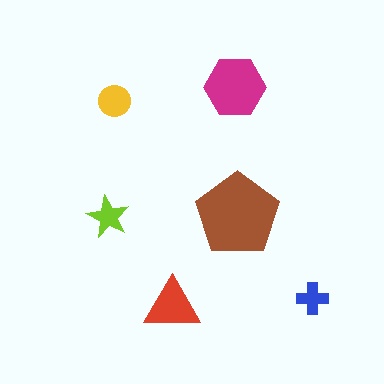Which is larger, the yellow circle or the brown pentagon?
The brown pentagon.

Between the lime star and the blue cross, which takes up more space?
The lime star.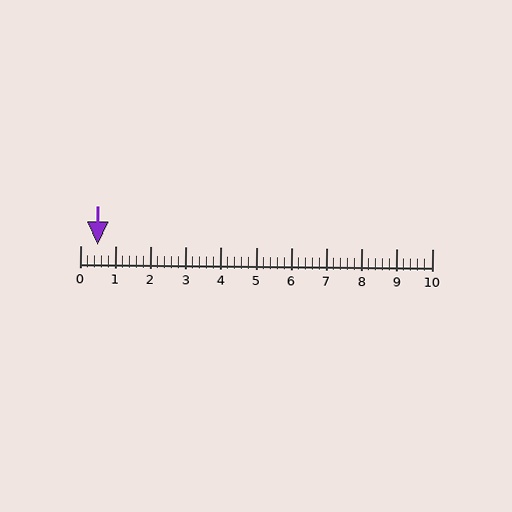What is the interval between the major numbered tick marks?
The major tick marks are spaced 1 units apart.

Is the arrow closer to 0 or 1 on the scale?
The arrow is closer to 1.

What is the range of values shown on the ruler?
The ruler shows values from 0 to 10.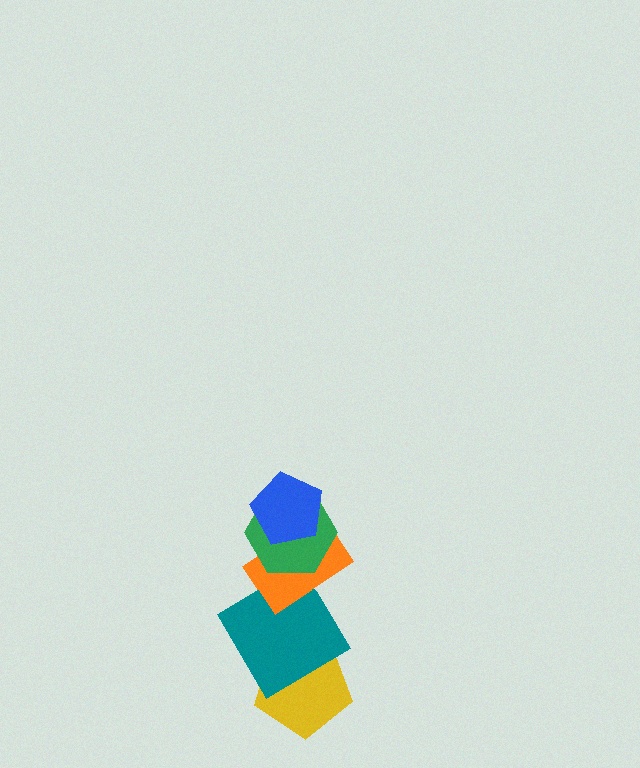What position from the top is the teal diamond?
The teal diamond is 4th from the top.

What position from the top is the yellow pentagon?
The yellow pentagon is 5th from the top.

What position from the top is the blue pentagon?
The blue pentagon is 1st from the top.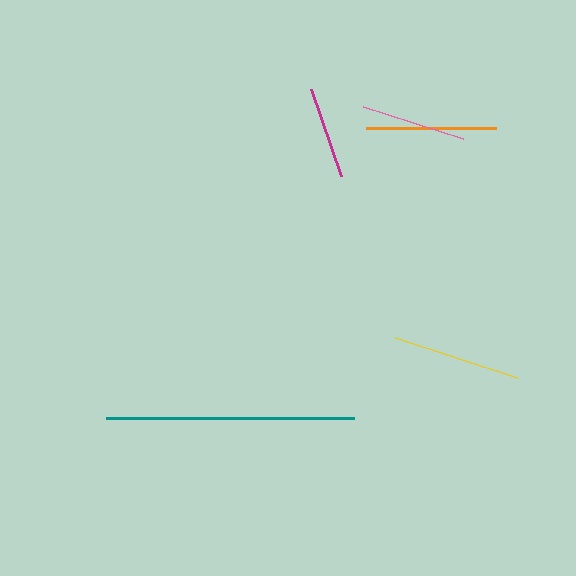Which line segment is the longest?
The teal line is the longest at approximately 248 pixels.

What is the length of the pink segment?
The pink segment is approximately 105 pixels long.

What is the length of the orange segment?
The orange segment is approximately 130 pixels long.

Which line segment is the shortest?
The magenta line is the shortest at approximately 92 pixels.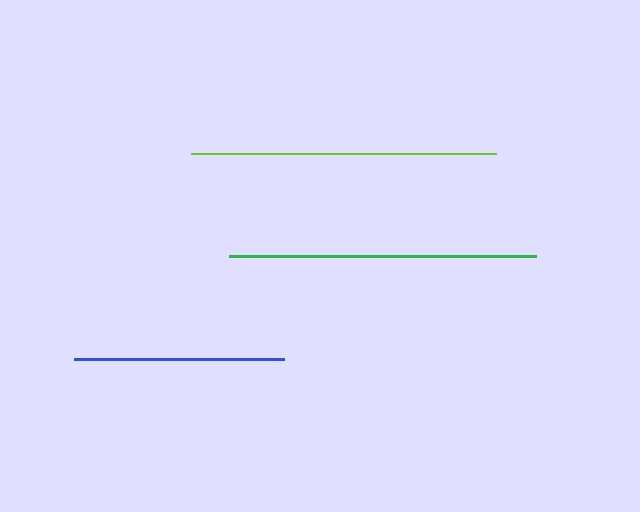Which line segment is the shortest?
The blue line is the shortest at approximately 210 pixels.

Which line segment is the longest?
The green line is the longest at approximately 307 pixels.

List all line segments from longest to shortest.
From longest to shortest: green, lime, blue.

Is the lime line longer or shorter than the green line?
The green line is longer than the lime line.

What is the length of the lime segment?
The lime segment is approximately 304 pixels long.